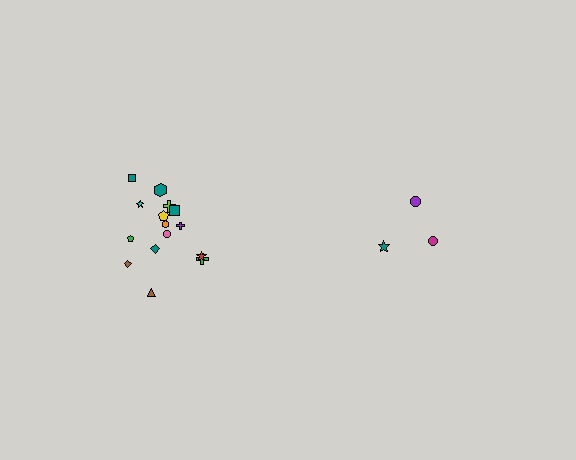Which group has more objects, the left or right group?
The left group.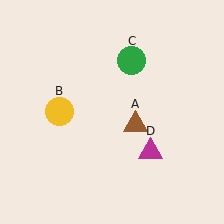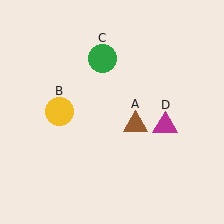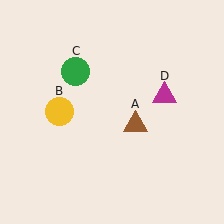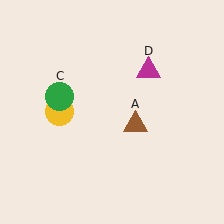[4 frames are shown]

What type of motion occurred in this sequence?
The green circle (object C), magenta triangle (object D) rotated counterclockwise around the center of the scene.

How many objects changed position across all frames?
2 objects changed position: green circle (object C), magenta triangle (object D).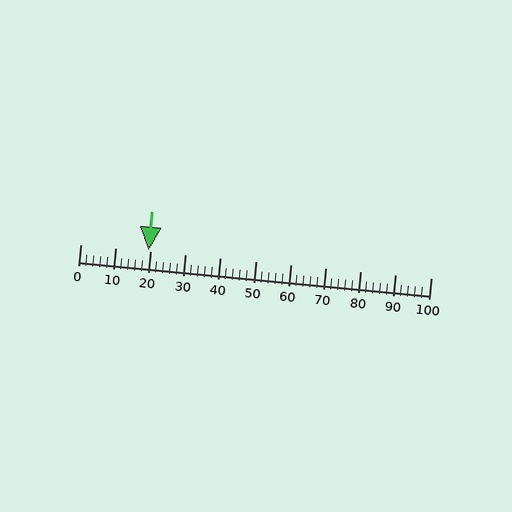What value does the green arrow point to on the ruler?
The green arrow points to approximately 20.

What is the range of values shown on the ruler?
The ruler shows values from 0 to 100.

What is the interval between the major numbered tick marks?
The major tick marks are spaced 10 units apart.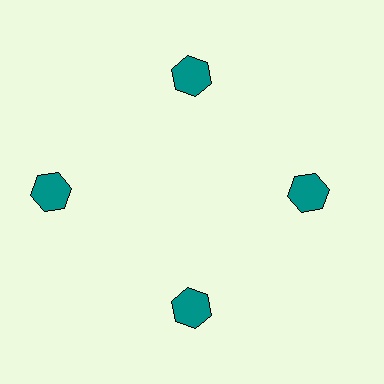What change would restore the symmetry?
The symmetry would be restored by moving it inward, back onto the ring so that all 4 hexagons sit at equal angles and equal distance from the center.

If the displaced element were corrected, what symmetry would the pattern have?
It would have 4-fold rotational symmetry — the pattern would map onto itself every 90 degrees.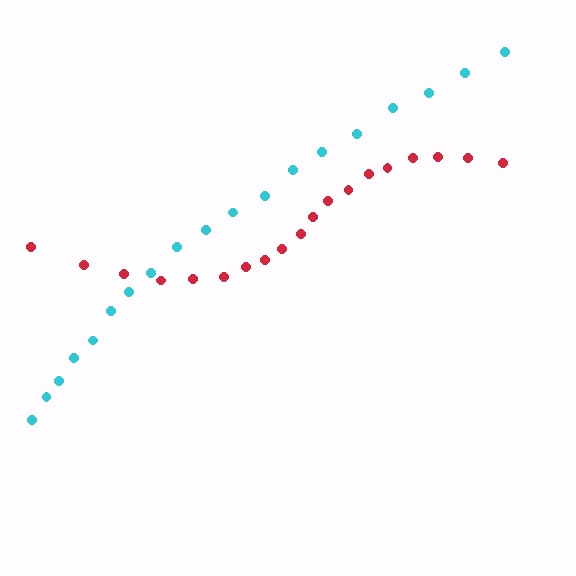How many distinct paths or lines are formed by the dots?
There are 2 distinct paths.